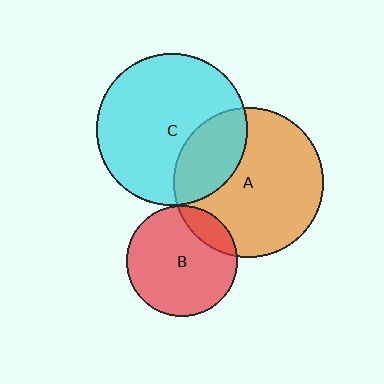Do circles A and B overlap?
Yes.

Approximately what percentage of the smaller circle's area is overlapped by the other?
Approximately 15%.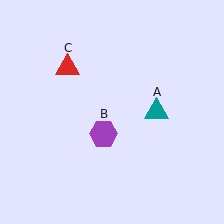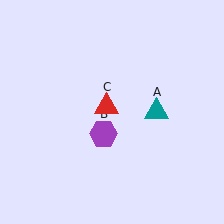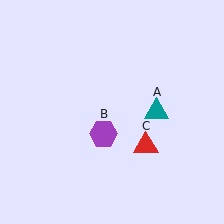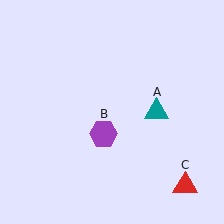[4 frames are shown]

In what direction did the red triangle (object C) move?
The red triangle (object C) moved down and to the right.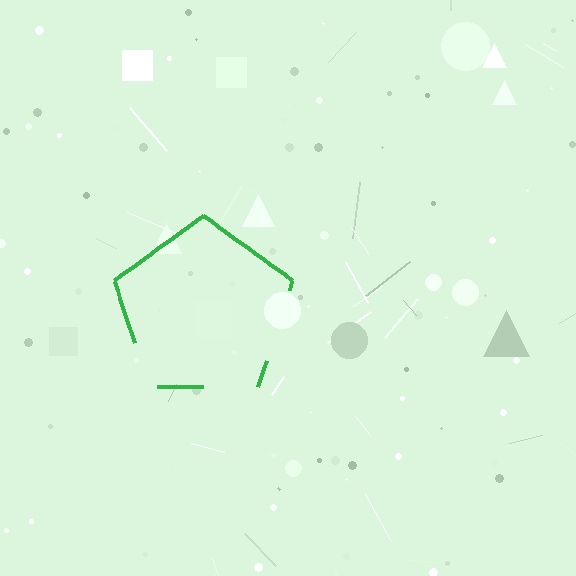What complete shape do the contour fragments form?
The contour fragments form a pentagon.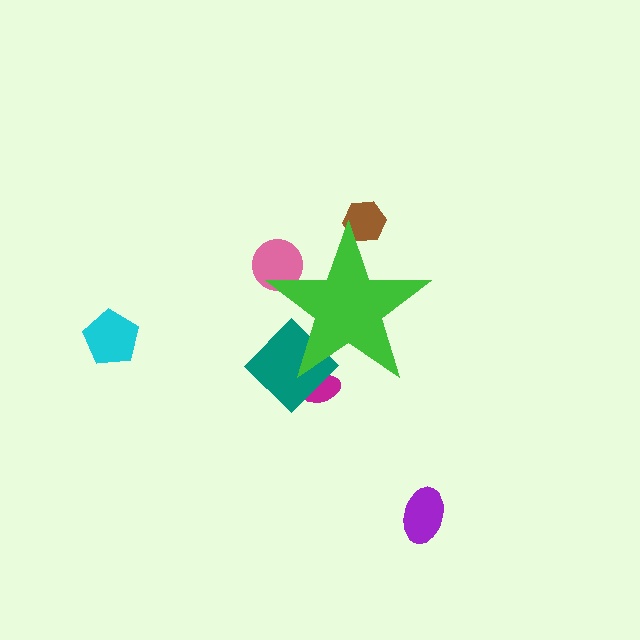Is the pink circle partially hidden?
Yes, the pink circle is partially hidden behind the green star.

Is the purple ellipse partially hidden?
No, the purple ellipse is fully visible.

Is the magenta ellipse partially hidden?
Yes, the magenta ellipse is partially hidden behind the green star.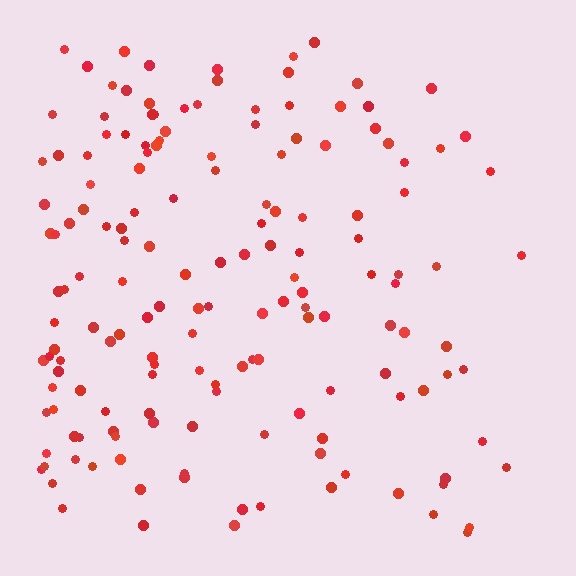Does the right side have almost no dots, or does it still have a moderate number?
Still a moderate number, just noticeably fewer than the left.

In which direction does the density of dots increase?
From right to left, with the left side densest.